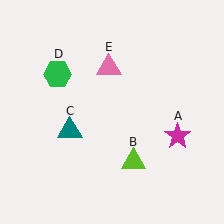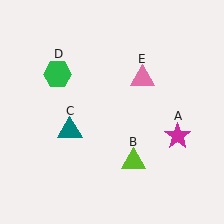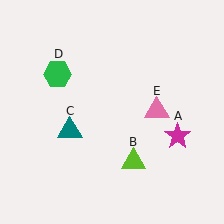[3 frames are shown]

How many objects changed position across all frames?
1 object changed position: pink triangle (object E).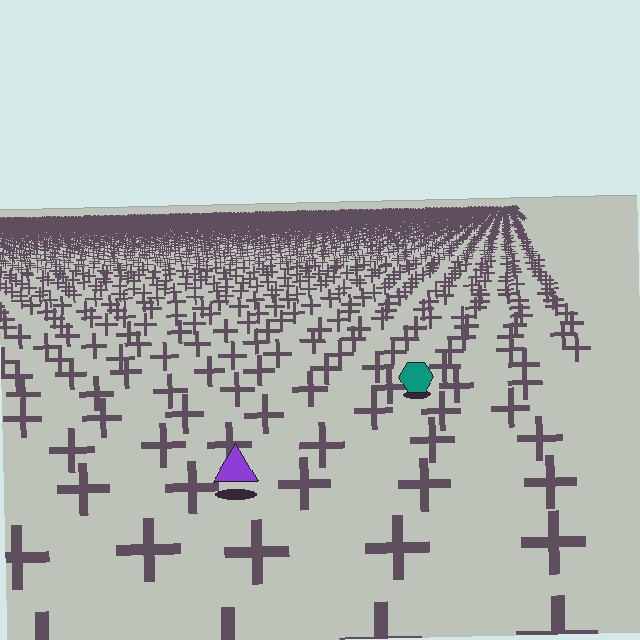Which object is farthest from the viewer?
The teal hexagon is farthest from the viewer. It appears smaller and the ground texture around it is denser.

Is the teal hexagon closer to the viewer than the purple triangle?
No. The purple triangle is closer — you can tell from the texture gradient: the ground texture is coarser near it.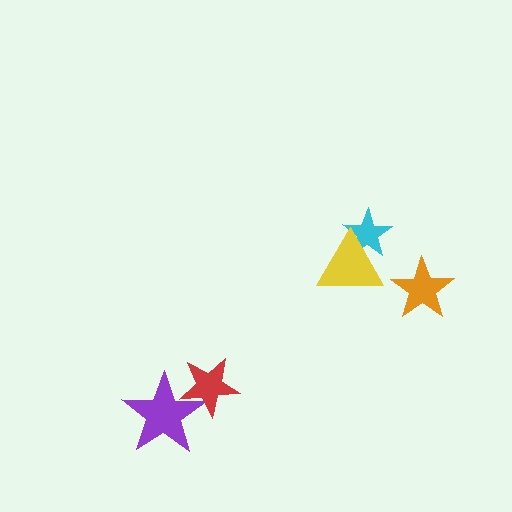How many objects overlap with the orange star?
0 objects overlap with the orange star.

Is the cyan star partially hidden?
Yes, it is partially covered by another shape.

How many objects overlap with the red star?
1 object overlaps with the red star.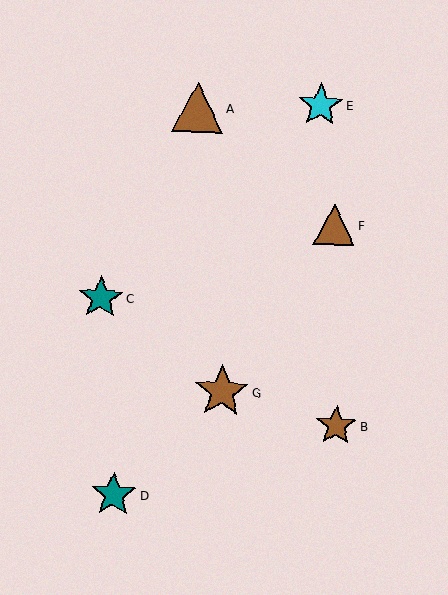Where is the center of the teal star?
The center of the teal star is at (101, 298).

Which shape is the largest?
The brown star (labeled G) is the largest.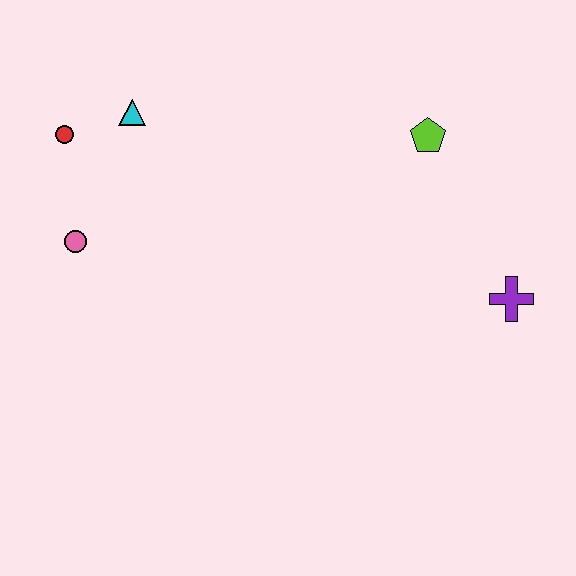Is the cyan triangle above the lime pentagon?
Yes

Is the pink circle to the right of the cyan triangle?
No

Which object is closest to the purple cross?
The lime pentagon is closest to the purple cross.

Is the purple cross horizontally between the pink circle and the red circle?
No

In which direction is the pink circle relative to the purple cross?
The pink circle is to the left of the purple cross.